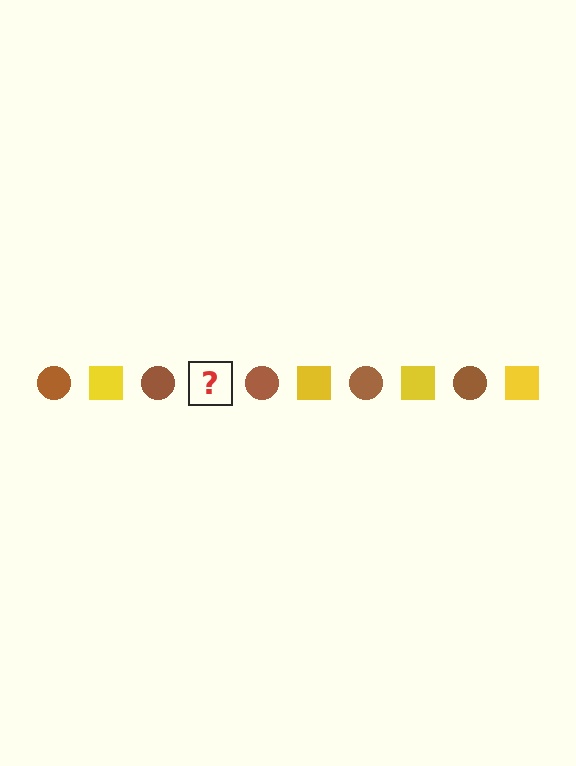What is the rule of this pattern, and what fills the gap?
The rule is that the pattern alternates between brown circle and yellow square. The gap should be filled with a yellow square.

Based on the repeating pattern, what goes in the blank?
The blank should be a yellow square.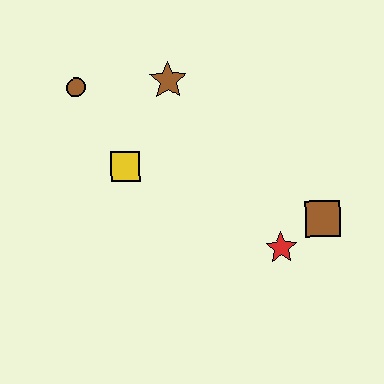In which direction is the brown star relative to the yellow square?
The brown star is above the yellow square.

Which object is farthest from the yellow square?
The brown square is farthest from the yellow square.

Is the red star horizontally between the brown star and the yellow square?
No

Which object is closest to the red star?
The brown square is closest to the red star.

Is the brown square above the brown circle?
No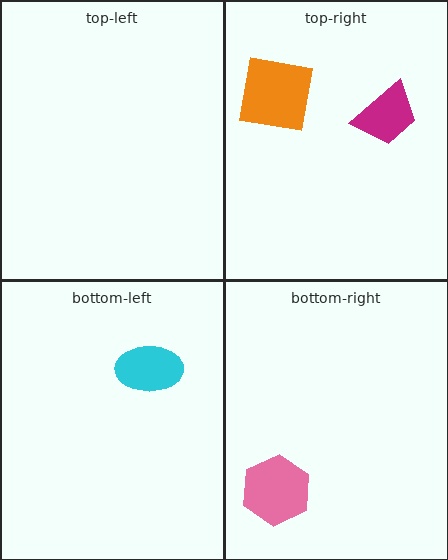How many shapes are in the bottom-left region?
1.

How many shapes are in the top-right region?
2.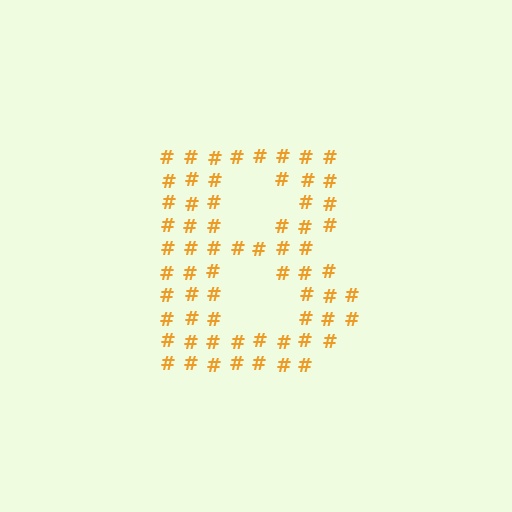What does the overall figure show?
The overall figure shows the letter B.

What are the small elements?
The small elements are hash symbols.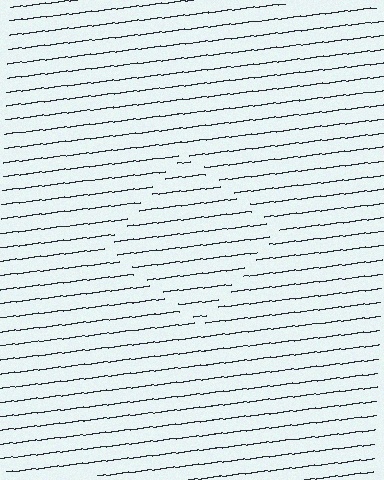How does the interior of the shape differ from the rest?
The interior of the shape contains the same grating, shifted by half a period — the contour is defined by the phase discontinuity where line-ends from the inner and outer gratings abut.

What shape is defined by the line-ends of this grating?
An illusory square. The interior of the shape contains the same grating, shifted by half a period — the contour is defined by the phase discontinuity where line-ends from the inner and outer gratings abut.